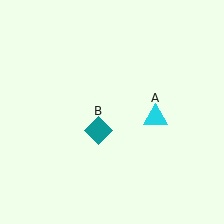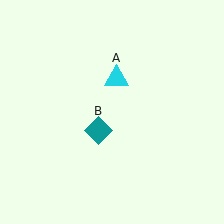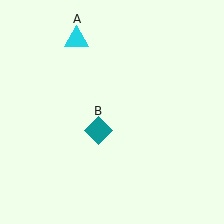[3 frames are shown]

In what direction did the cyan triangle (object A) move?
The cyan triangle (object A) moved up and to the left.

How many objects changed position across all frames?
1 object changed position: cyan triangle (object A).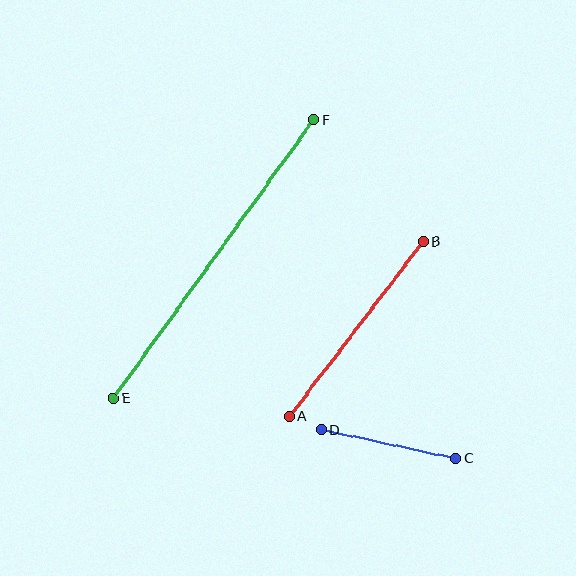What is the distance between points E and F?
The distance is approximately 343 pixels.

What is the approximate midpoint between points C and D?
The midpoint is at approximately (389, 444) pixels.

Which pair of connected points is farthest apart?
Points E and F are farthest apart.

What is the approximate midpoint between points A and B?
The midpoint is at approximately (356, 329) pixels.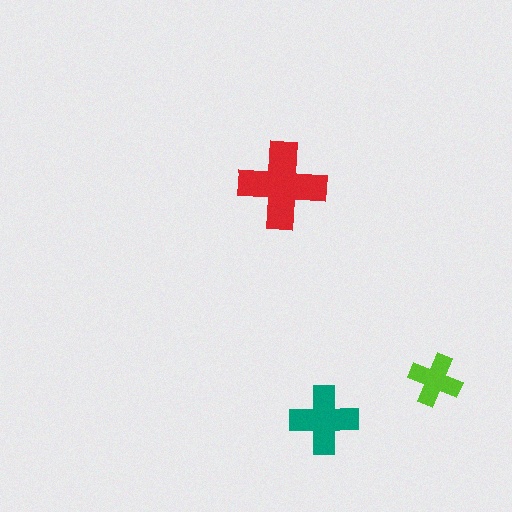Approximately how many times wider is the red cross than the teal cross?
About 1.5 times wider.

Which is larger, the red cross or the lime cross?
The red one.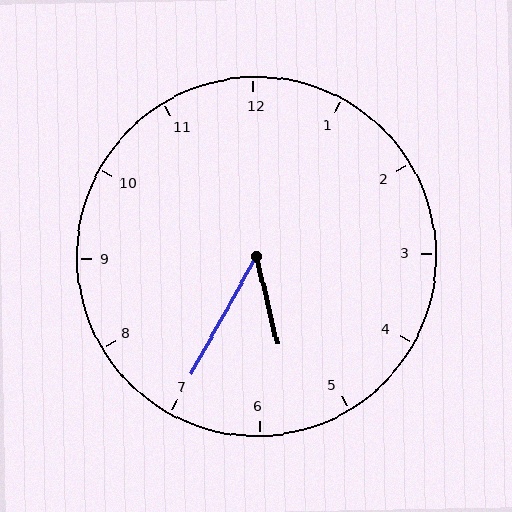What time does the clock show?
5:35.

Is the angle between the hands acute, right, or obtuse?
It is acute.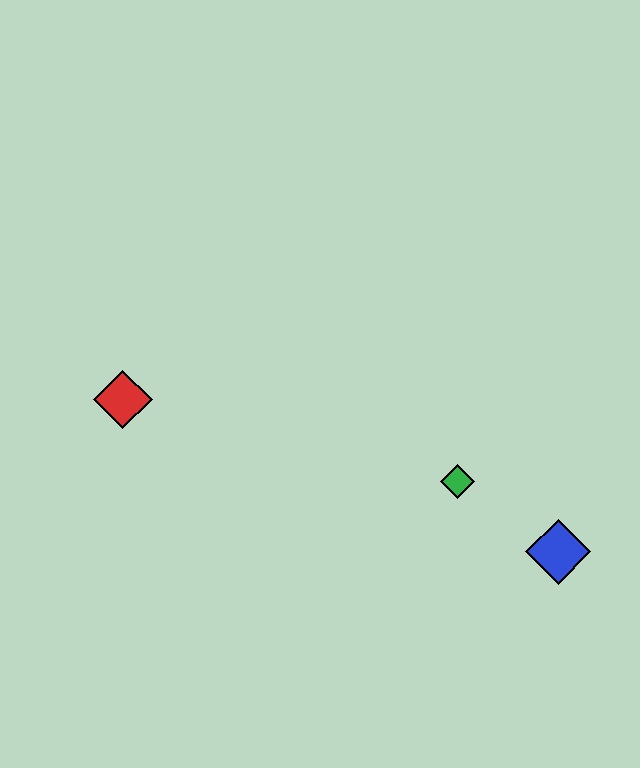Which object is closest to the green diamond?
The blue diamond is closest to the green diamond.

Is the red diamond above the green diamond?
Yes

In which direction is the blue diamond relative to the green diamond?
The blue diamond is to the right of the green diamond.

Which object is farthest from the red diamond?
The blue diamond is farthest from the red diamond.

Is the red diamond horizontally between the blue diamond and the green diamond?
No